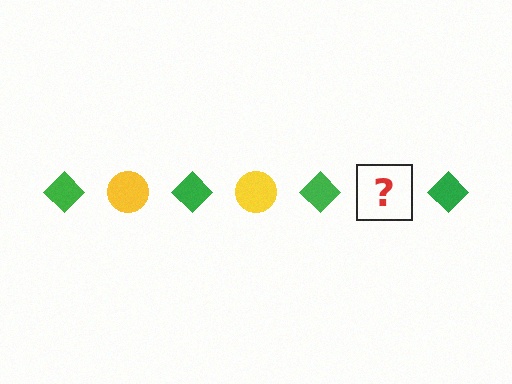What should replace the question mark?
The question mark should be replaced with a yellow circle.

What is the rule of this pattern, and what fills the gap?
The rule is that the pattern alternates between green diamond and yellow circle. The gap should be filled with a yellow circle.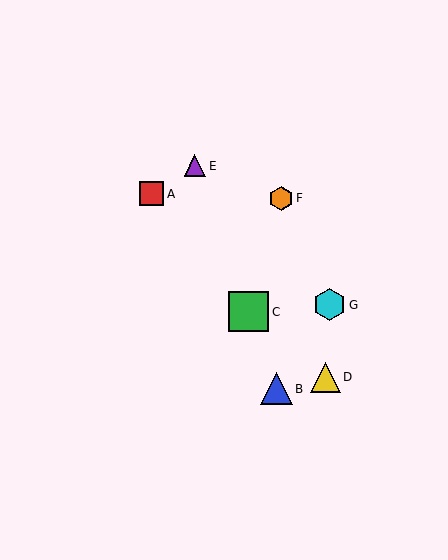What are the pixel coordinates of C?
Object C is at (248, 312).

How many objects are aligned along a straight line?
3 objects (B, C, E) are aligned along a straight line.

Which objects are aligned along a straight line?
Objects B, C, E are aligned along a straight line.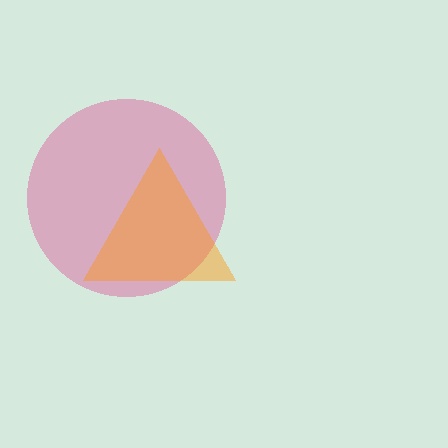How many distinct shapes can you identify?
There are 2 distinct shapes: a pink circle, an orange triangle.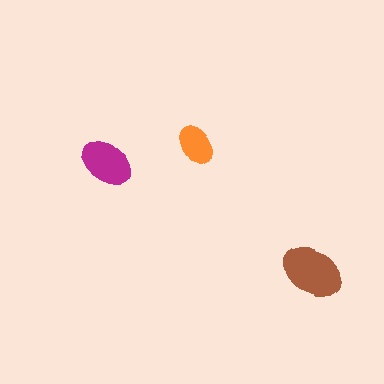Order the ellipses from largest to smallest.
the brown one, the magenta one, the orange one.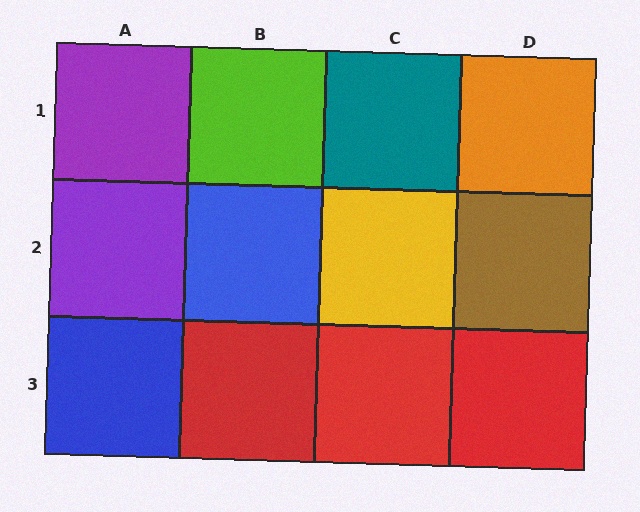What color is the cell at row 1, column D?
Orange.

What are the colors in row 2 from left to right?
Purple, blue, yellow, brown.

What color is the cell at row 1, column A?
Purple.